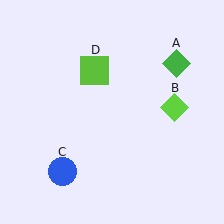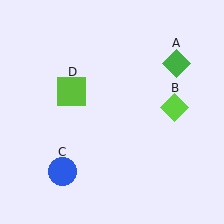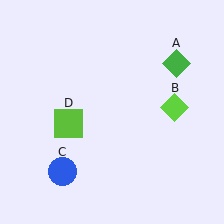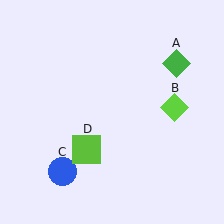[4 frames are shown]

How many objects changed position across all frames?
1 object changed position: lime square (object D).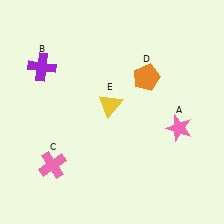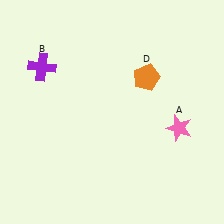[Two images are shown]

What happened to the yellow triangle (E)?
The yellow triangle (E) was removed in Image 2. It was in the top-left area of Image 1.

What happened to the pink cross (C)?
The pink cross (C) was removed in Image 2. It was in the bottom-left area of Image 1.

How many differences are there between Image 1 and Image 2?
There are 2 differences between the two images.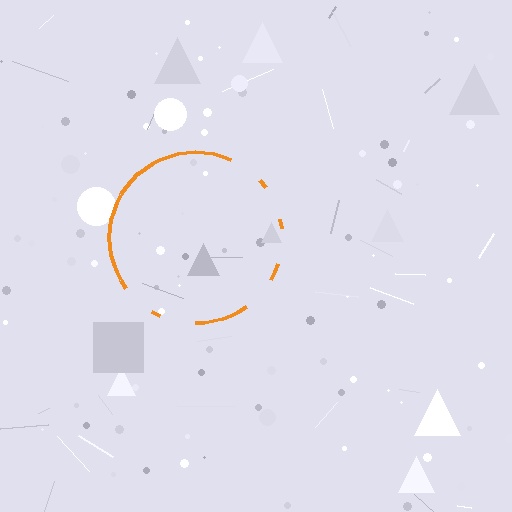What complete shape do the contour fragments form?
The contour fragments form a circle.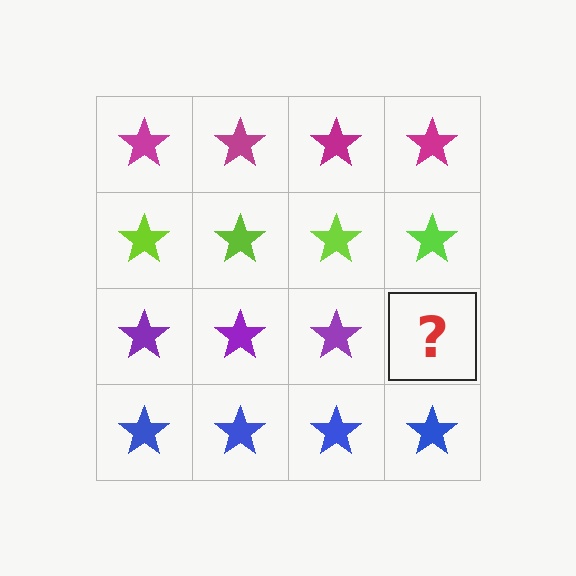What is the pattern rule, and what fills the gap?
The rule is that each row has a consistent color. The gap should be filled with a purple star.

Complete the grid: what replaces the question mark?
The question mark should be replaced with a purple star.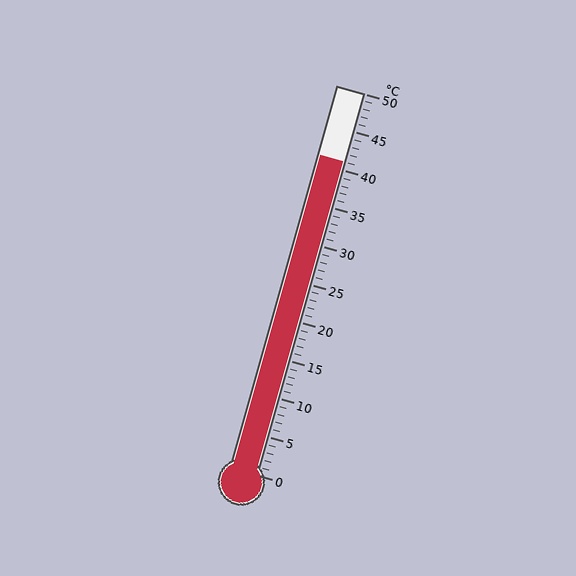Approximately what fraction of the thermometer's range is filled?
The thermometer is filled to approximately 80% of its range.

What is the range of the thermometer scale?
The thermometer scale ranges from 0°C to 50°C.